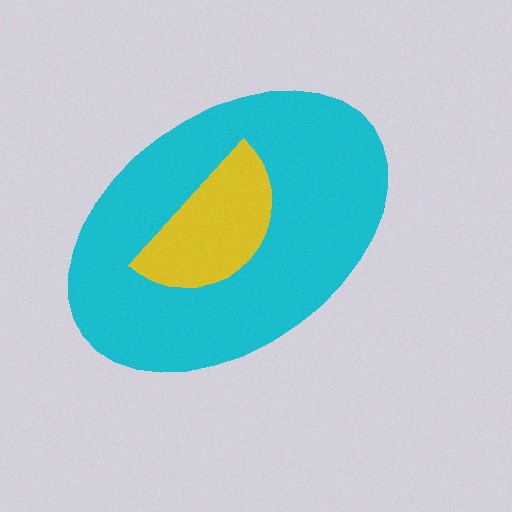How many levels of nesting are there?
2.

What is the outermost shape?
The cyan ellipse.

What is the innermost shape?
The yellow semicircle.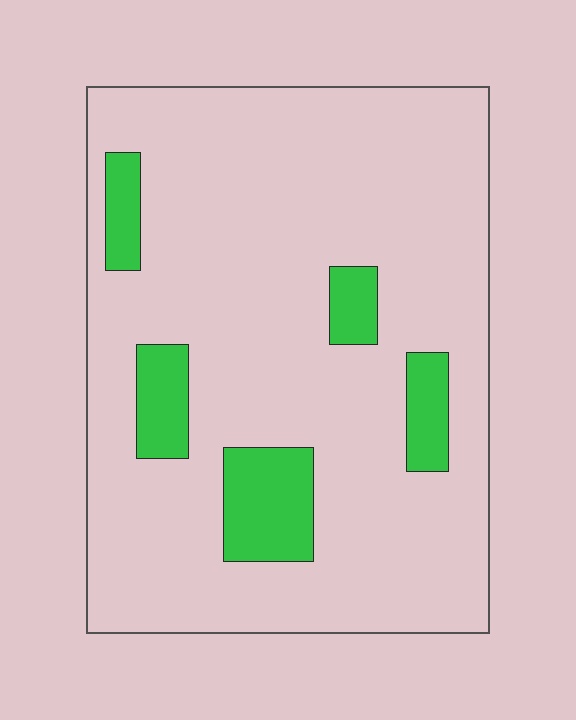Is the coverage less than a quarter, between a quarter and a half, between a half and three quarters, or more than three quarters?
Less than a quarter.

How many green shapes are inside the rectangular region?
5.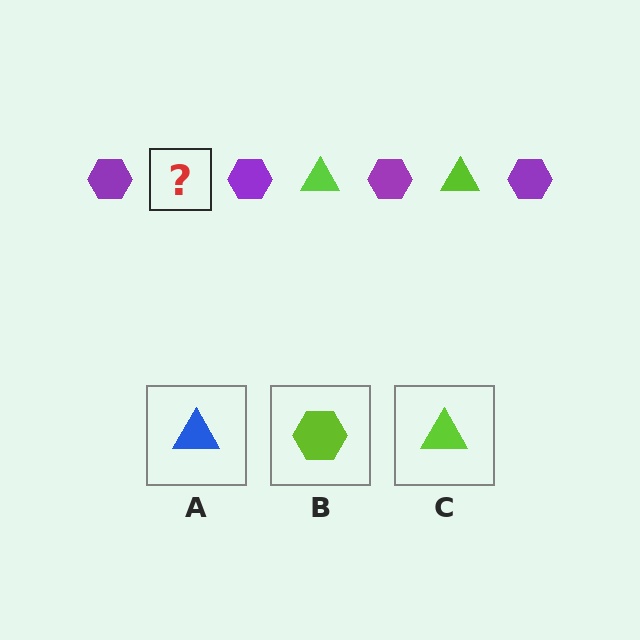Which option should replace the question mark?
Option C.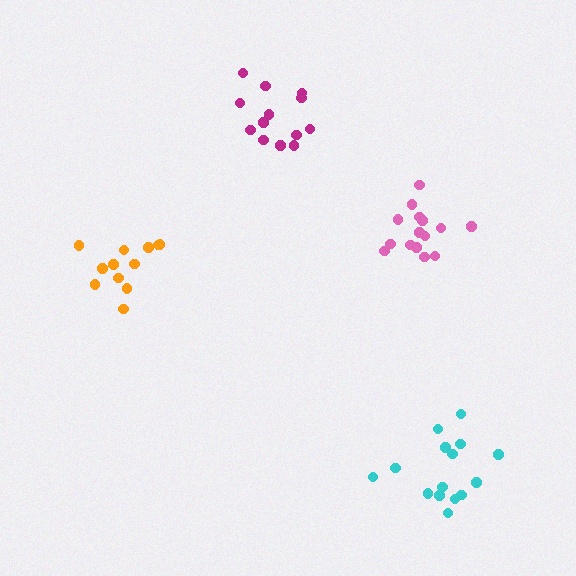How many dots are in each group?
Group 1: 15 dots, Group 2: 12 dots, Group 3: 13 dots, Group 4: 15 dots (55 total).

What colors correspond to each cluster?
The clusters are colored: pink, orange, magenta, cyan.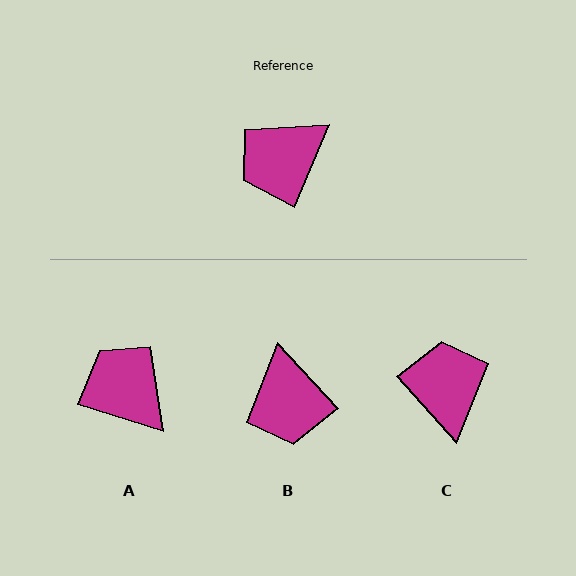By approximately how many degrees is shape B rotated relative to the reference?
Approximately 66 degrees counter-clockwise.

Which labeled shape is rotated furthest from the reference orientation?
C, about 115 degrees away.